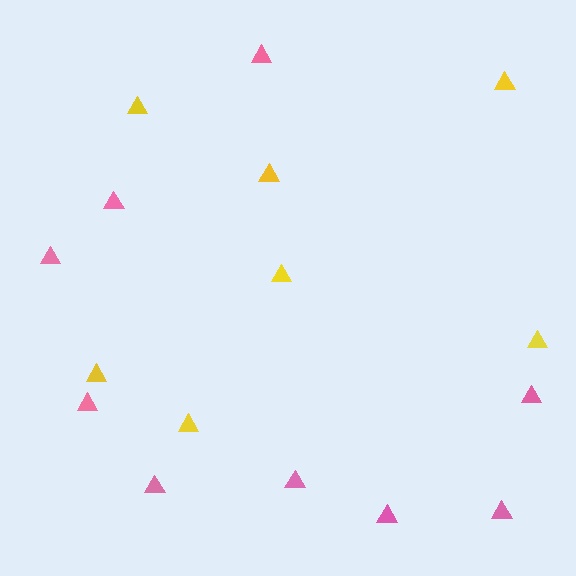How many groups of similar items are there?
There are 2 groups: one group of pink triangles (9) and one group of yellow triangles (7).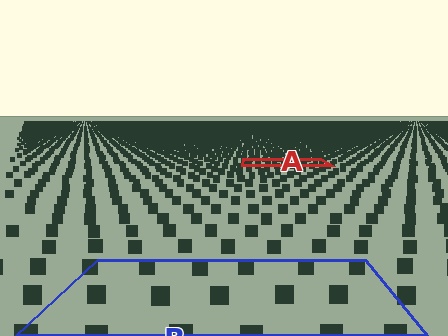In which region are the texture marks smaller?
The texture marks are smaller in region A, because it is farther away.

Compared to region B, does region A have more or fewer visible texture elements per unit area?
Region A has more texture elements per unit area — they are packed more densely because it is farther away.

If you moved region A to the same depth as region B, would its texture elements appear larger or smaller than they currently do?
They would appear larger. At a closer depth, the same texture elements are projected at a bigger on-screen size.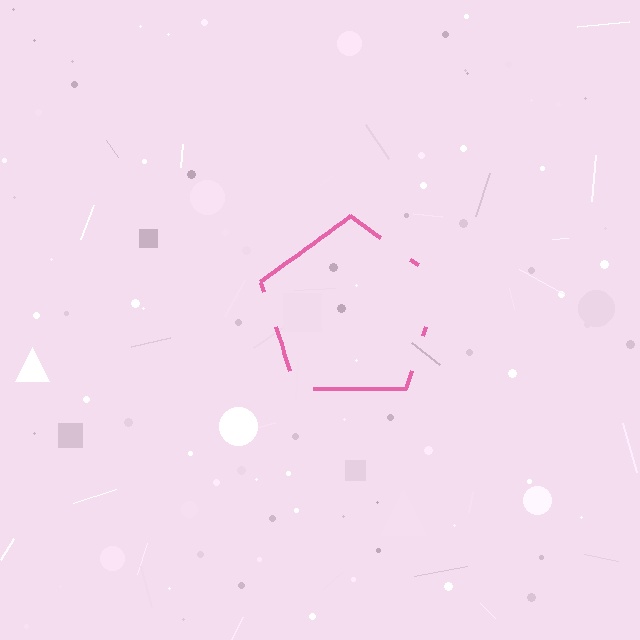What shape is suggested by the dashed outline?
The dashed outline suggests a pentagon.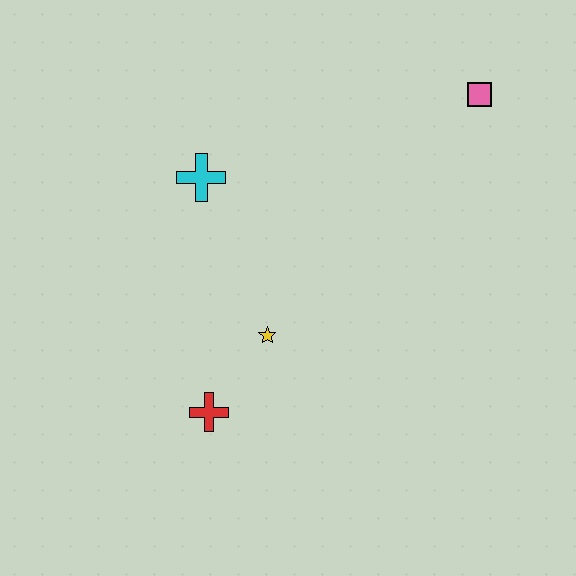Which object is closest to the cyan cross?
The yellow star is closest to the cyan cross.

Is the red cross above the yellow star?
No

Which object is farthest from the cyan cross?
The pink square is farthest from the cyan cross.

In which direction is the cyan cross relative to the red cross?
The cyan cross is above the red cross.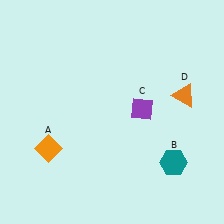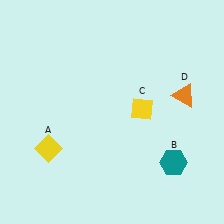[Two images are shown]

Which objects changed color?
A changed from orange to yellow. C changed from purple to yellow.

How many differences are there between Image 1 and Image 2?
There are 2 differences between the two images.